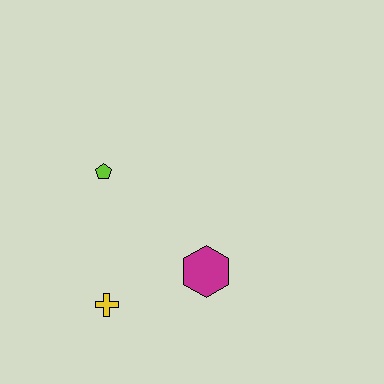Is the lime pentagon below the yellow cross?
No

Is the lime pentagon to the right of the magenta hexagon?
No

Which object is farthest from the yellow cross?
The lime pentagon is farthest from the yellow cross.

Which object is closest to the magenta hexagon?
The yellow cross is closest to the magenta hexagon.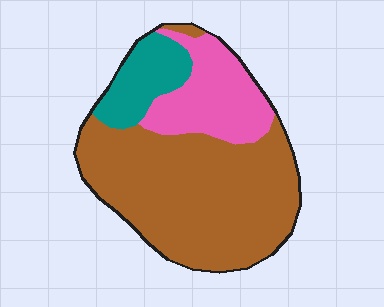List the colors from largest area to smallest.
From largest to smallest: brown, pink, teal.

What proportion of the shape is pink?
Pink takes up about one fifth (1/5) of the shape.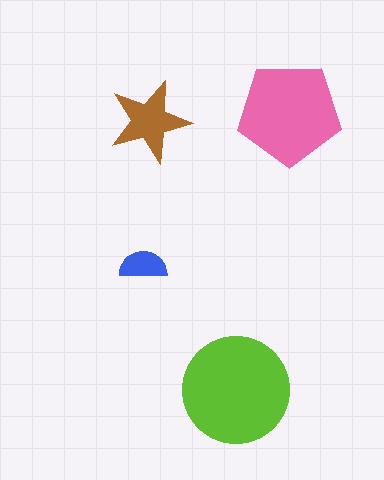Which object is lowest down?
The lime circle is bottommost.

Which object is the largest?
The lime circle.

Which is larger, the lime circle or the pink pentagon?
The lime circle.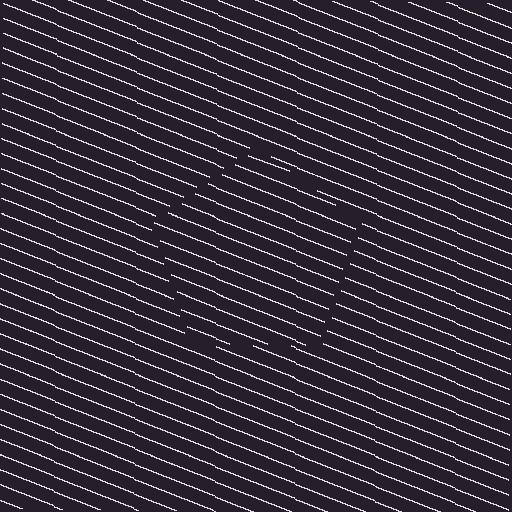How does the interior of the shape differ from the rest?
The interior of the shape contains the same grating, shifted by half a period — the contour is defined by the phase discontinuity where line-ends from the inner and outer gratings abut.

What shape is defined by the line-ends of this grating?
An illusory pentagon. The interior of the shape contains the same grating, shifted by half a period — the contour is defined by the phase discontinuity where line-ends from the inner and outer gratings abut.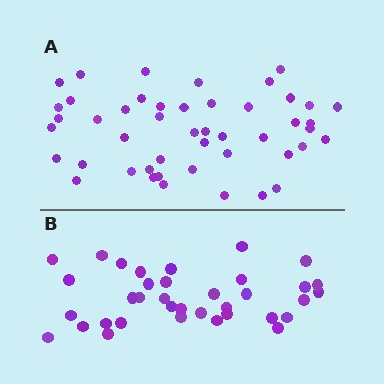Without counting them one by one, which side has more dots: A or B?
Region A (the top region) has more dots.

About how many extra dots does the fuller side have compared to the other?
Region A has roughly 12 or so more dots than region B.